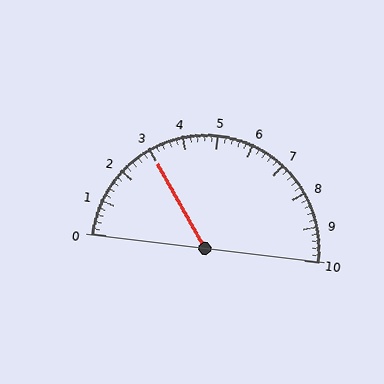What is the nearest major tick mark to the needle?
The nearest major tick mark is 3.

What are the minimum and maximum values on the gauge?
The gauge ranges from 0 to 10.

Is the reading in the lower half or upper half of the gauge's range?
The reading is in the lower half of the range (0 to 10).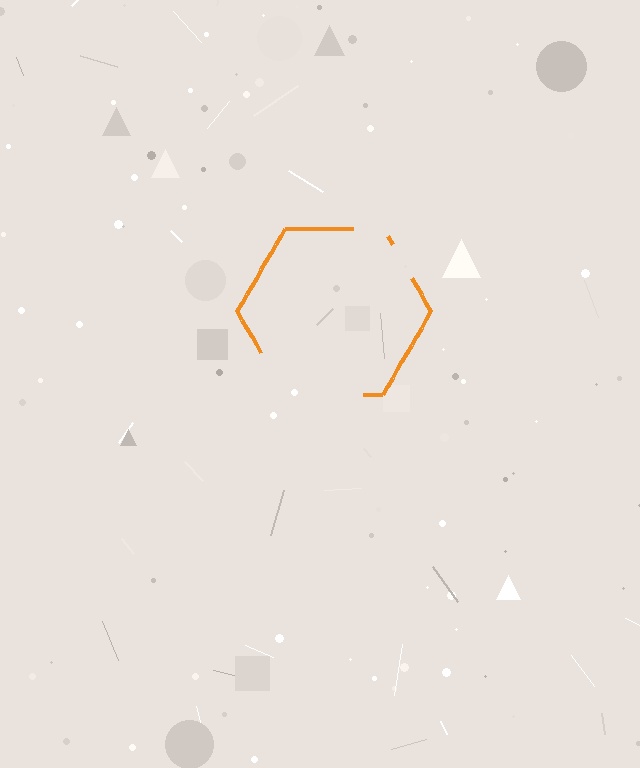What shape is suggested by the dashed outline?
The dashed outline suggests a hexagon.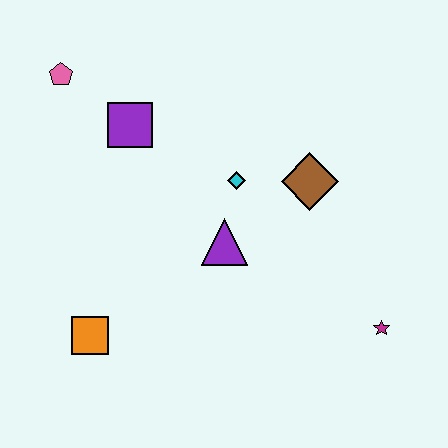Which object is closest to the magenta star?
The brown diamond is closest to the magenta star.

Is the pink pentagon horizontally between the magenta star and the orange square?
No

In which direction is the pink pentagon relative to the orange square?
The pink pentagon is above the orange square.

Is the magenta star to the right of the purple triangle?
Yes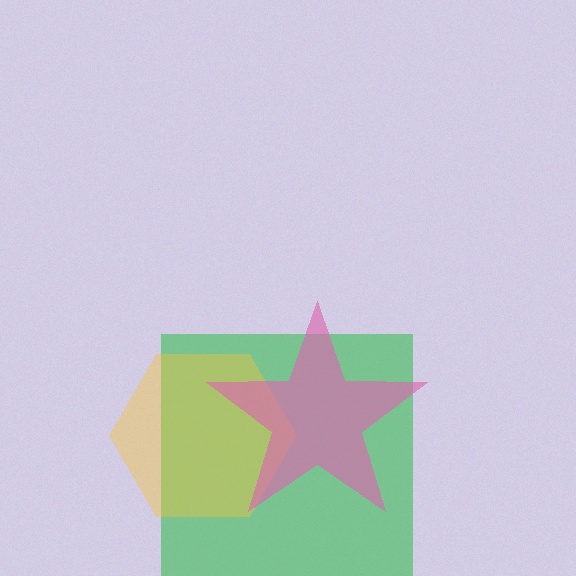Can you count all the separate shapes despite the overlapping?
Yes, there are 3 separate shapes.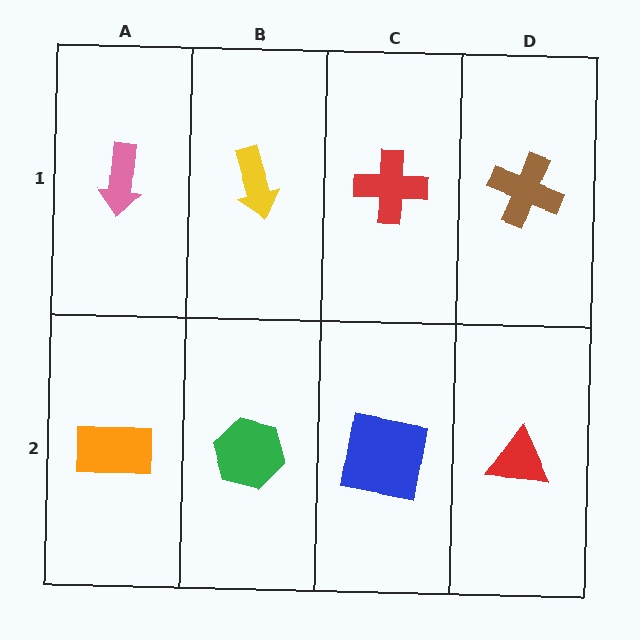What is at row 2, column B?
A green hexagon.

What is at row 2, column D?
A red triangle.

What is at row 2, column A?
An orange rectangle.